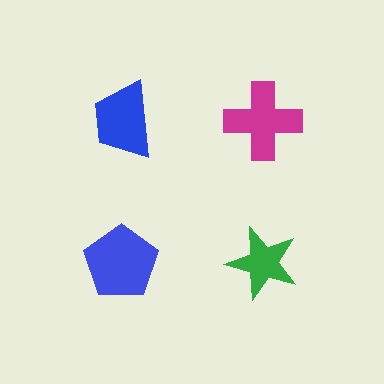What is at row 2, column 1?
A blue pentagon.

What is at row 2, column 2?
A green star.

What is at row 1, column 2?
A magenta cross.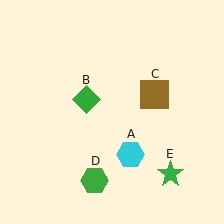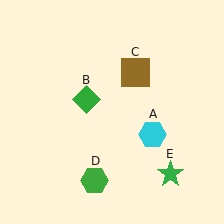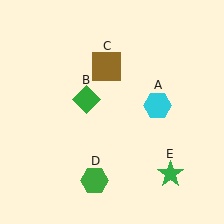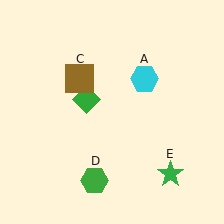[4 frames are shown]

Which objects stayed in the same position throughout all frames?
Green diamond (object B) and green hexagon (object D) and green star (object E) remained stationary.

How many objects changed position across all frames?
2 objects changed position: cyan hexagon (object A), brown square (object C).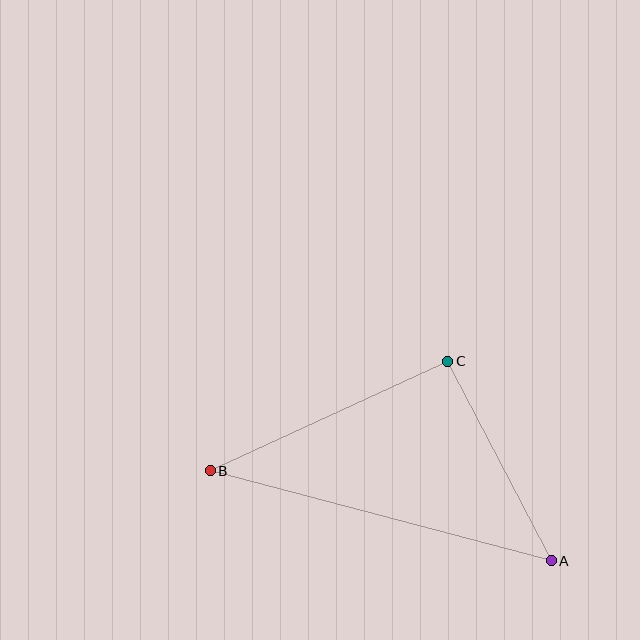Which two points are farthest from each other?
Points A and B are farthest from each other.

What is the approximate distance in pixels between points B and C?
The distance between B and C is approximately 261 pixels.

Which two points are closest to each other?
Points A and C are closest to each other.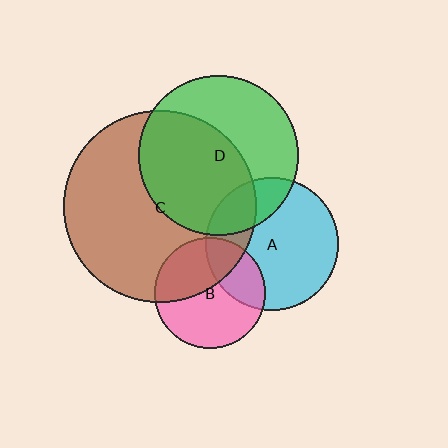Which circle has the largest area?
Circle C (brown).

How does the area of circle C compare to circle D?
Approximately 1.4 times.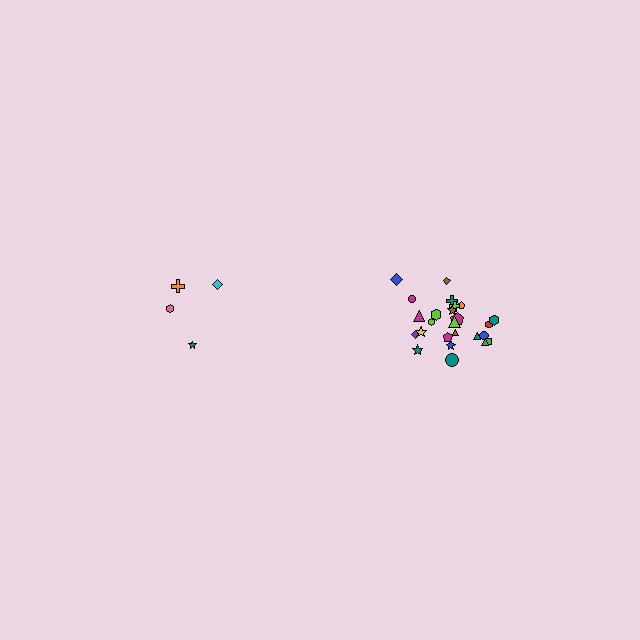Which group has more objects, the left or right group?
The right group.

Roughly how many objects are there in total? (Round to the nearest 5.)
Roughly 30 objects in total.